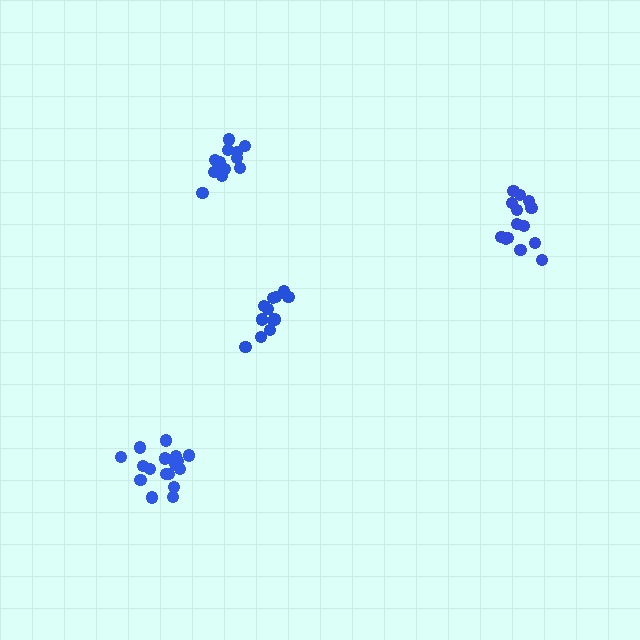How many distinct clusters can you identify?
There are 4 distinct clusters.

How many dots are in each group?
Group 1: 13 dots, Group 2: 17 dots, Group 3: 13 dots, Group 4: 14 dots (57 total).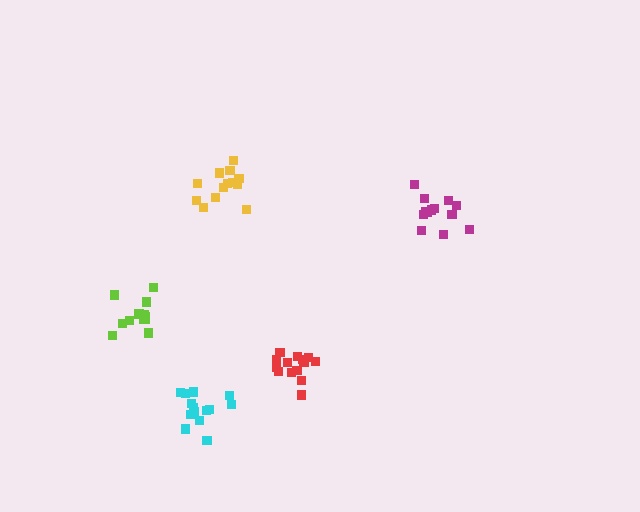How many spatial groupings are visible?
There are 5 spatial groupings.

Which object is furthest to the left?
The lime cluster is leftmost.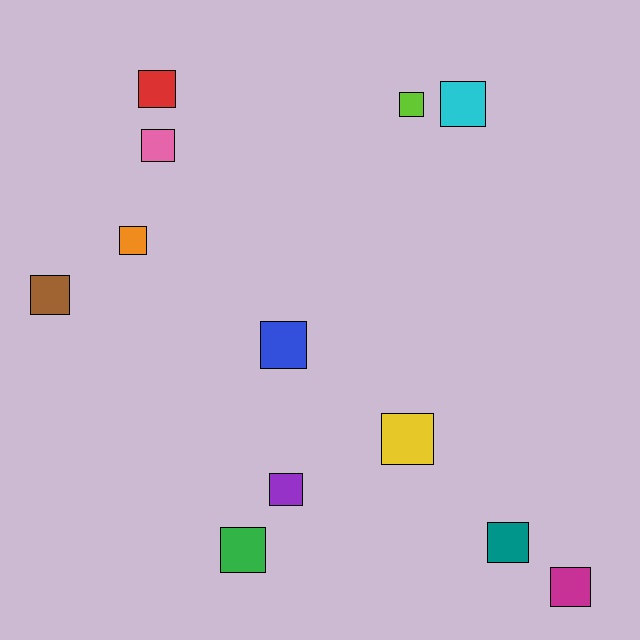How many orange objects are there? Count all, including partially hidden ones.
There is 1 orange object.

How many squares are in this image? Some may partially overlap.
There are 12 squares.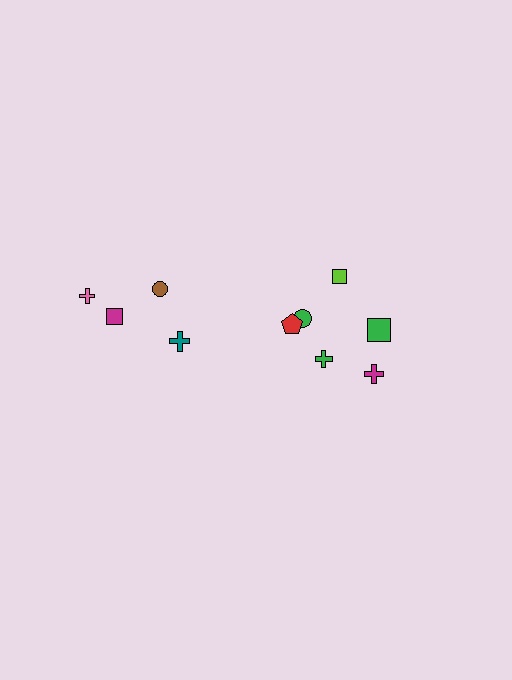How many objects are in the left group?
There are 4 objects.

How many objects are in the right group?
There are 6 objects.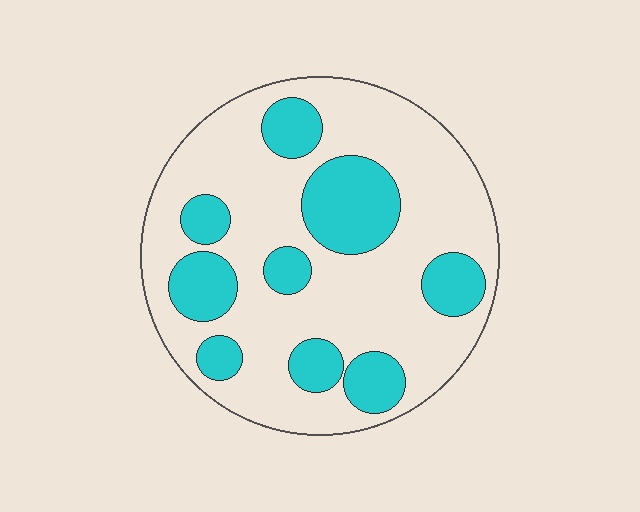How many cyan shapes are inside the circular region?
9.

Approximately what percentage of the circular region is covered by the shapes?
Approximately 30%.